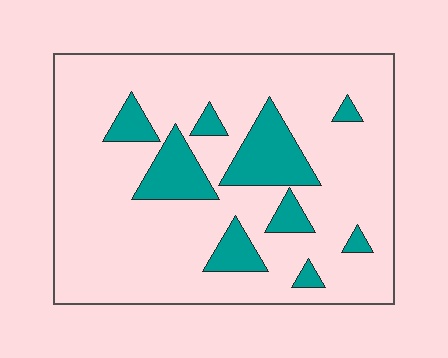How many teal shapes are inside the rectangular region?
9.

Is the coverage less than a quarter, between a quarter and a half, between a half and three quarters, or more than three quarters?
Less than a quarter.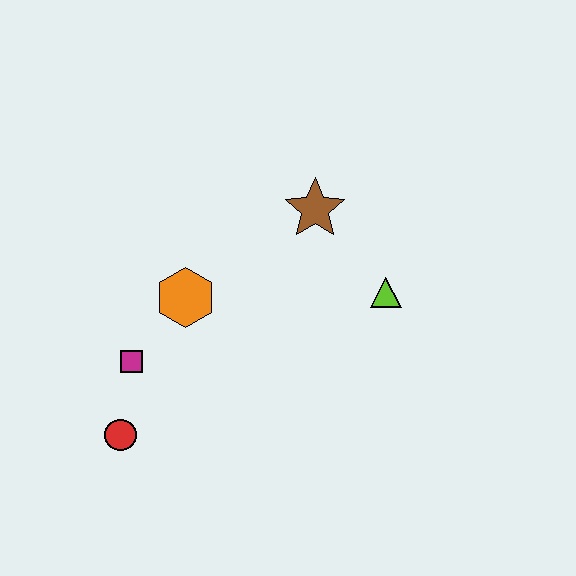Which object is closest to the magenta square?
The red circle is closest to the magenta square.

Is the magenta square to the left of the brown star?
Yes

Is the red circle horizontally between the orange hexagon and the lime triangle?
No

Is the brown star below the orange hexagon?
No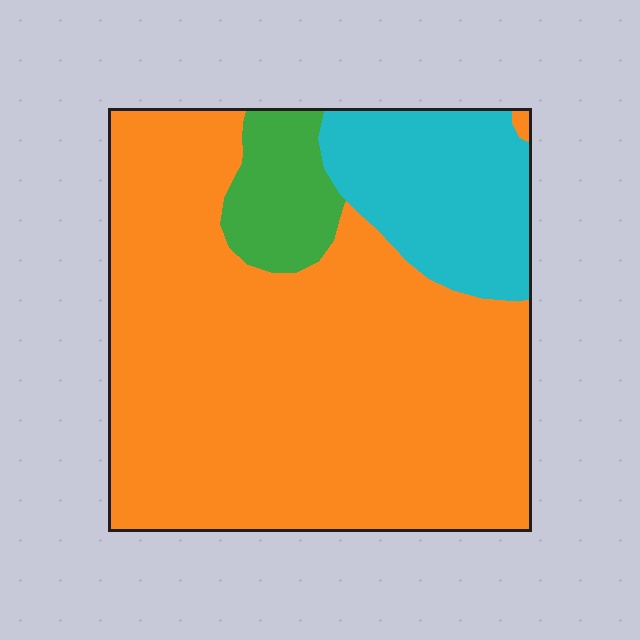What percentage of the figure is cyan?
Cyan takes up about one sixth (1/6) of the figure.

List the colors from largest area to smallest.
From largest to smallest: orange, cyan, green.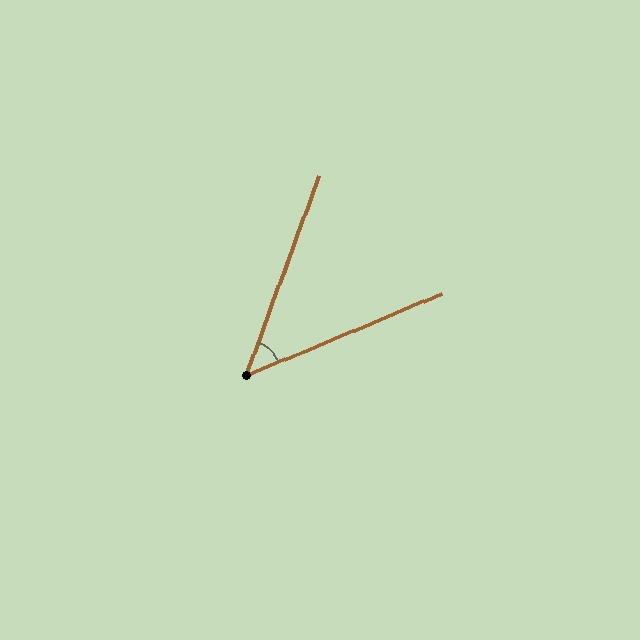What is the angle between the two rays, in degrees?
Approximately 47 degrees.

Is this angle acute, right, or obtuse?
It is acute.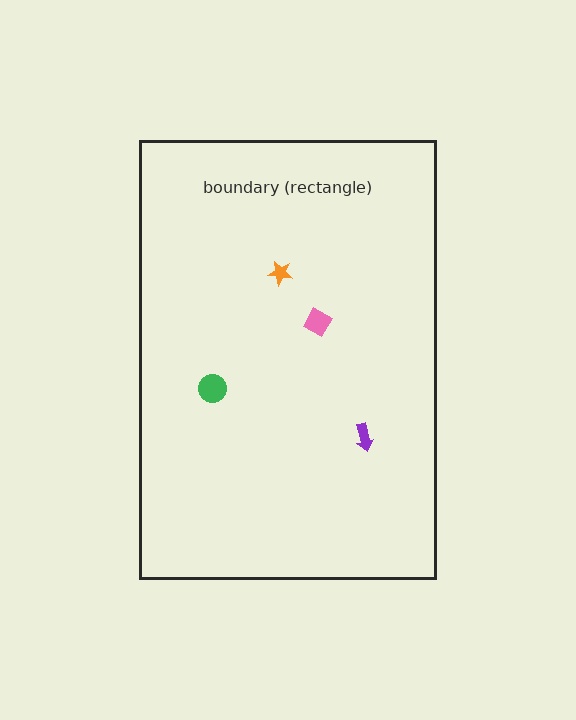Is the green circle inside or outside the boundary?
Inside.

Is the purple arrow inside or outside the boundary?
Inside.